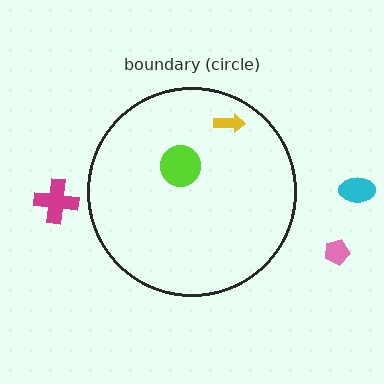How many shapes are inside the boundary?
2 inside, 3 outside.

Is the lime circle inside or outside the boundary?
Inside.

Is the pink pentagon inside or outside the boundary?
Outside.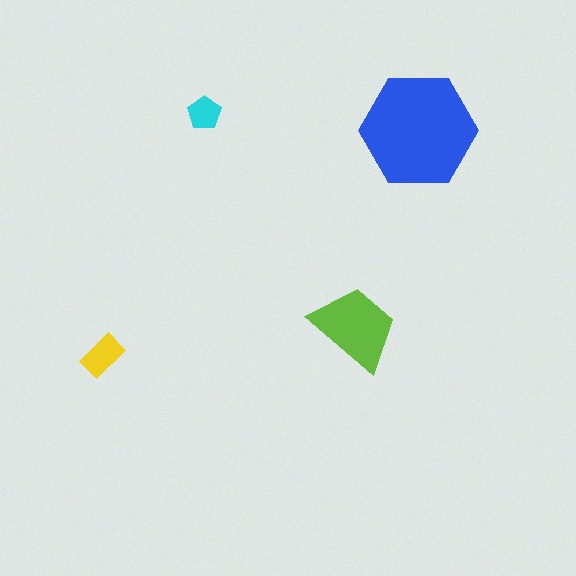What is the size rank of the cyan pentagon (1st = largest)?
4th.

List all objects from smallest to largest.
The cyan pentagon, the yellow rectangle, the lime trapezoid, the blue hexagon.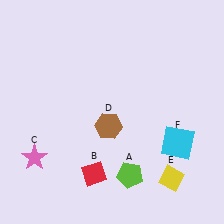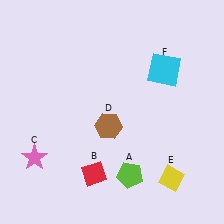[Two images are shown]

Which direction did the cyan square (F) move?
The cyan square (F) moved up.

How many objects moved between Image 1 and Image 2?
1 object moved between the two images.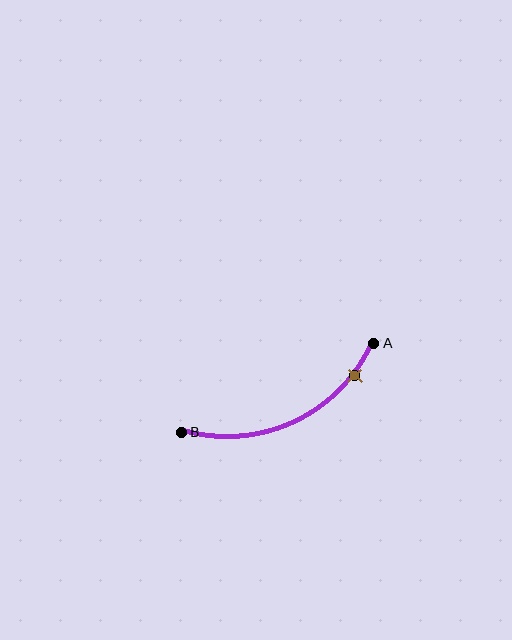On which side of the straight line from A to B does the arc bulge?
The arc bulges below the straight line connecting A and B.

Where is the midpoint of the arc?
The arc midpoint is the point on the curve farthest from the straight line joining A and B. It sits below that line.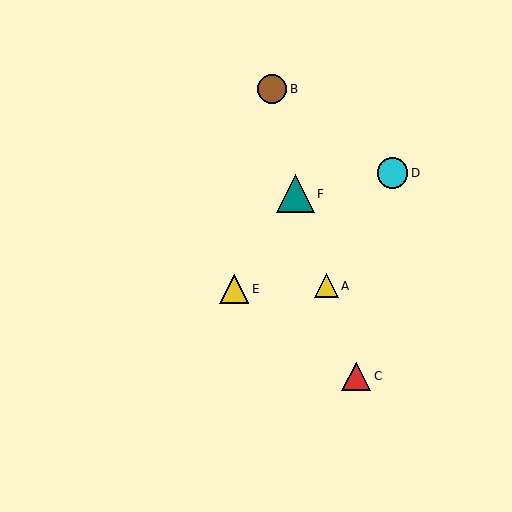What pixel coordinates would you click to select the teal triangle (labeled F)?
Click at (295, 194) to select the teal triangle F.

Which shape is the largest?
The teal triangle (labeled F) is the largest.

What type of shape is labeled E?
Shape E is a yellow triangle.